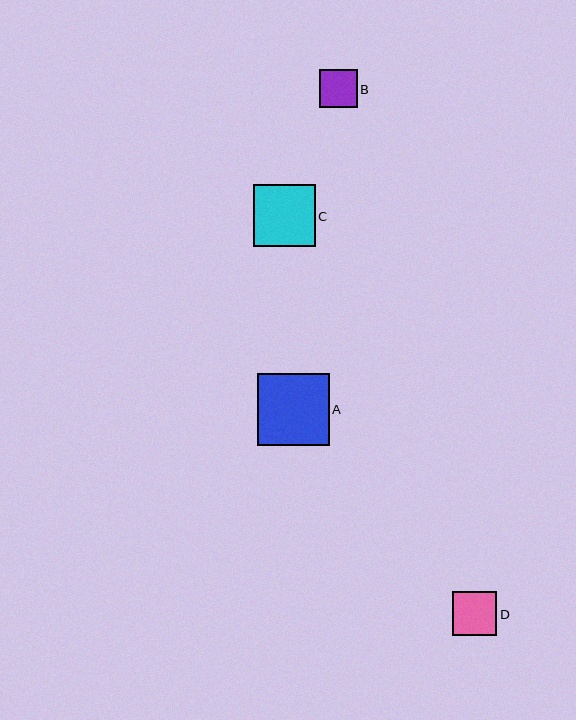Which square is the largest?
Square A is the largest with a size of approximately 72 pixels.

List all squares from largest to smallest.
From largest to smallest: A, C, D, B.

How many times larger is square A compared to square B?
Square A is approximately 1.9 times the size of square B.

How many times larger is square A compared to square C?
Square A is approximately 1.2 times the size of square C.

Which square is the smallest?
Square B is the smallest with a size of approximately 38 pixels.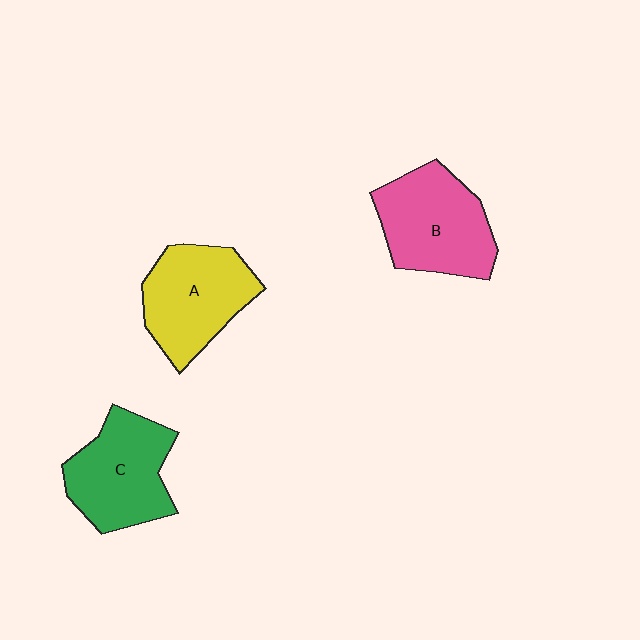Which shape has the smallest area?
Shape C (green).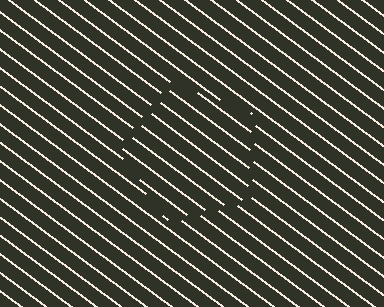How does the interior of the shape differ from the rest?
The interior of the shape contains the same grating, shifted by half a period — the contour is defined by the phase discontinuity where line-ends from the inner and outer gratings abut.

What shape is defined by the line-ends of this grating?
An illusory pentagon. The interior of the shape contains the same grating, shifted by half a period — the contour is defined by the phase discontinuity where line-ends from the inner and outer gratings abut.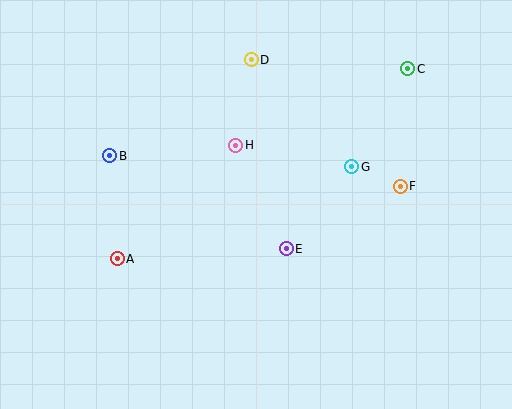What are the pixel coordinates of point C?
Point C is at (408, 69).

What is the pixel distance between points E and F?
The distance between E and F is 130 pixels.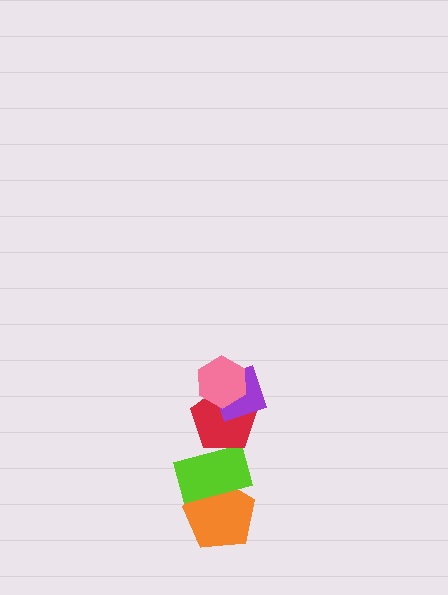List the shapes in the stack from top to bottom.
From top to bottom: the pink hexagon, the purple diamond, the red pentagon, the lime rectangle, the orange pentagon.